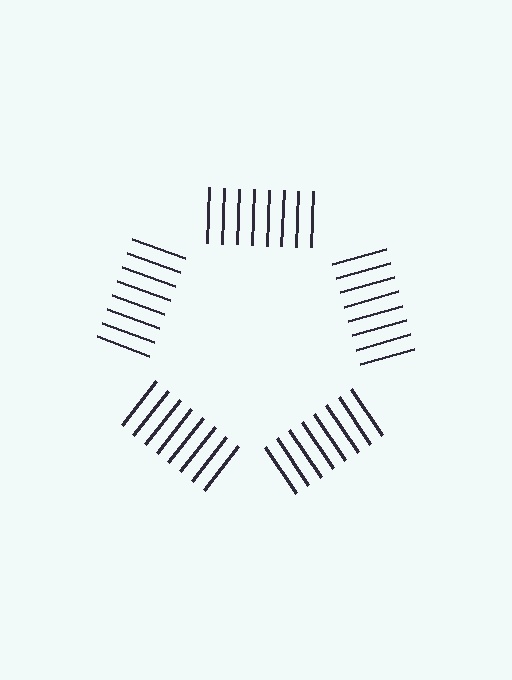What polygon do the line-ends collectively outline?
An illusory pentagon — the line segments terminate on its edges but no continuous stroke is drawn.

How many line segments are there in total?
40 — 8 along each of the 5 edges.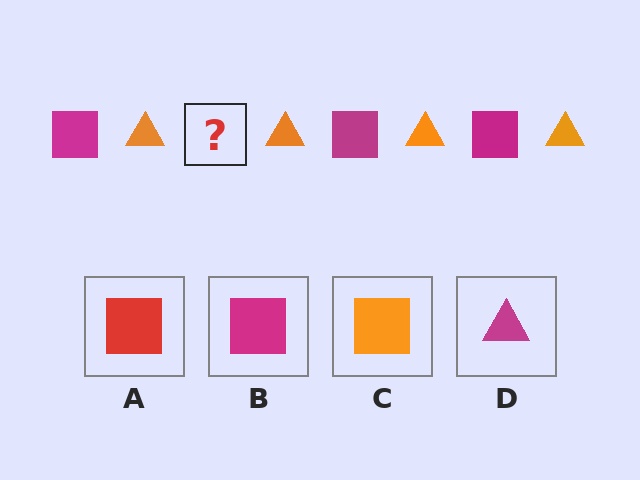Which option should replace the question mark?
Option B.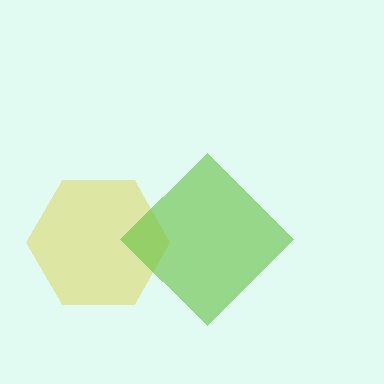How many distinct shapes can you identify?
There are 2 distinct shapes: a yellow hexagon, a lime diamond.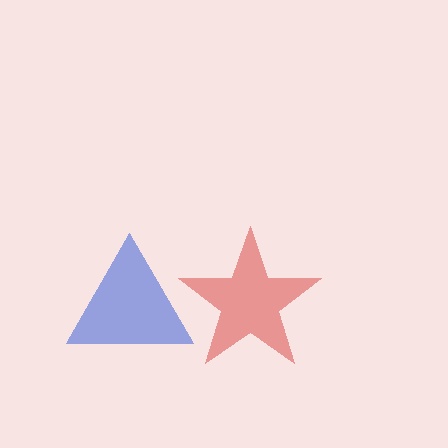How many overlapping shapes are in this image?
There are 2 overlapping shapes in the image.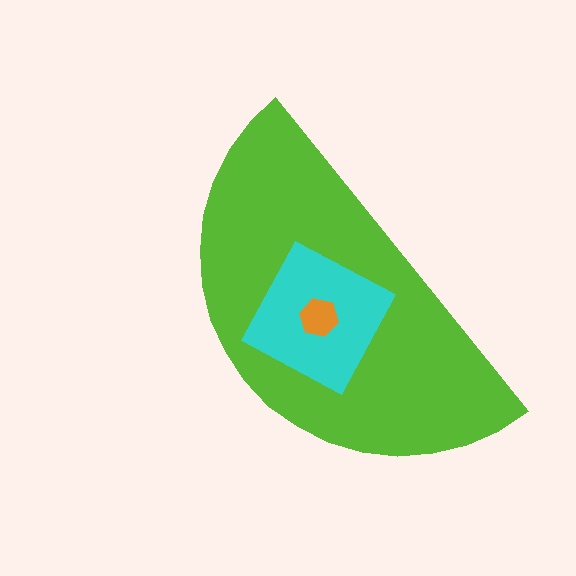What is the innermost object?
The orange hexagon.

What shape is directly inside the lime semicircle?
The cyan diamond.